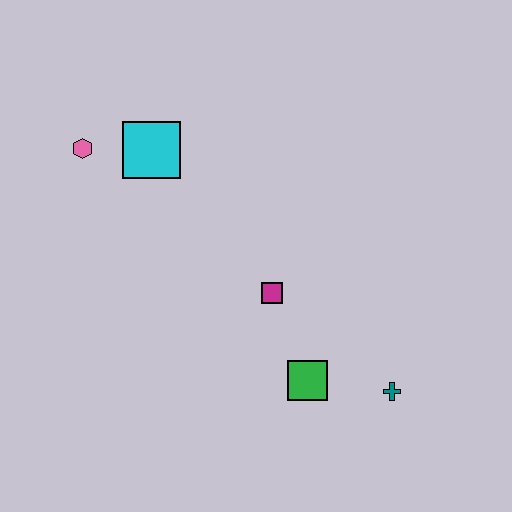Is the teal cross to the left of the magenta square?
No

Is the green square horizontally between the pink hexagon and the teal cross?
Yes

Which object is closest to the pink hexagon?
The cyan square is closest to the pink hexagon.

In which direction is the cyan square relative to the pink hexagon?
The cyan square is to the right of the pink hexagon.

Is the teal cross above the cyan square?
No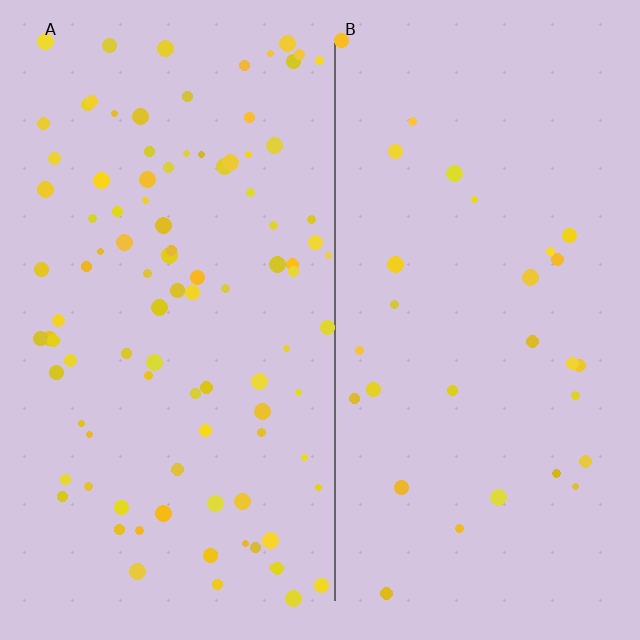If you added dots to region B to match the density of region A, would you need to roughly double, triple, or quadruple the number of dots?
Approximately triple.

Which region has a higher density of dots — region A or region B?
A (the left).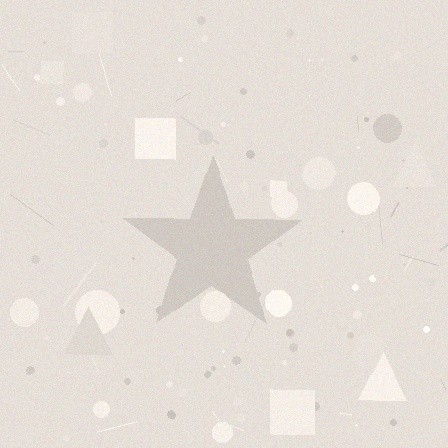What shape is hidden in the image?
A star is hidden in the image.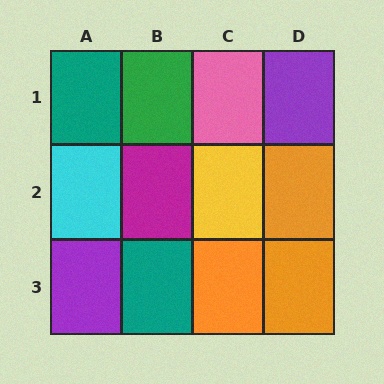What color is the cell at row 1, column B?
Green.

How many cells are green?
1 cell is green.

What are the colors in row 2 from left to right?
Cyan, magenta, yellow, orange.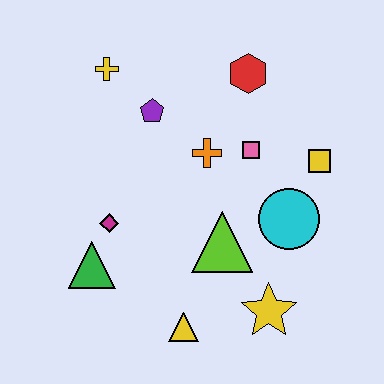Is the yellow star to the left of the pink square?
No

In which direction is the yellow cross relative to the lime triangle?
The yellow cross is above the lime triangle.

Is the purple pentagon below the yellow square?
No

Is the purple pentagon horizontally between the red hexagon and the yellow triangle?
No